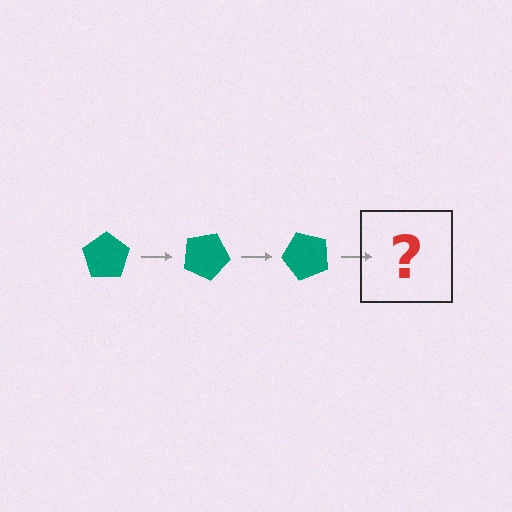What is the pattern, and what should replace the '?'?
The pattern is that the pentagon rotates 25 degrees each step. The '?' should be a teal pentagon rotated 75 degrees.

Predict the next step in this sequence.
The next step is a teal pentagon rotated 75 degrees.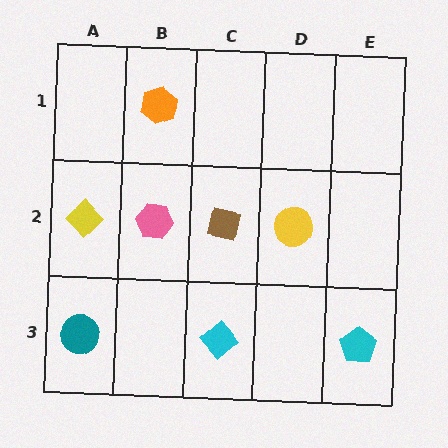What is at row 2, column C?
A brown square.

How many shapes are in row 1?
1 shape.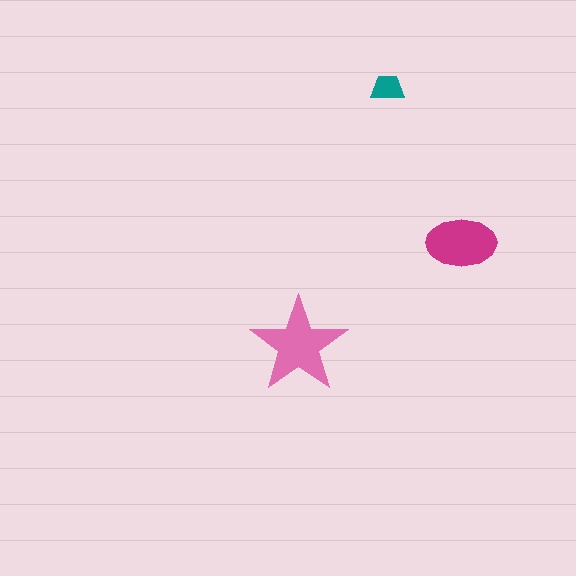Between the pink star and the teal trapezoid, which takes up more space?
The pink star.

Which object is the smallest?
The teal trapezoid.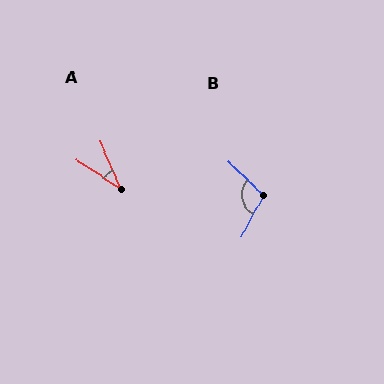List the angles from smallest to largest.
A (33°), B (105°).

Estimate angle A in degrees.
Approximately 33 degrees.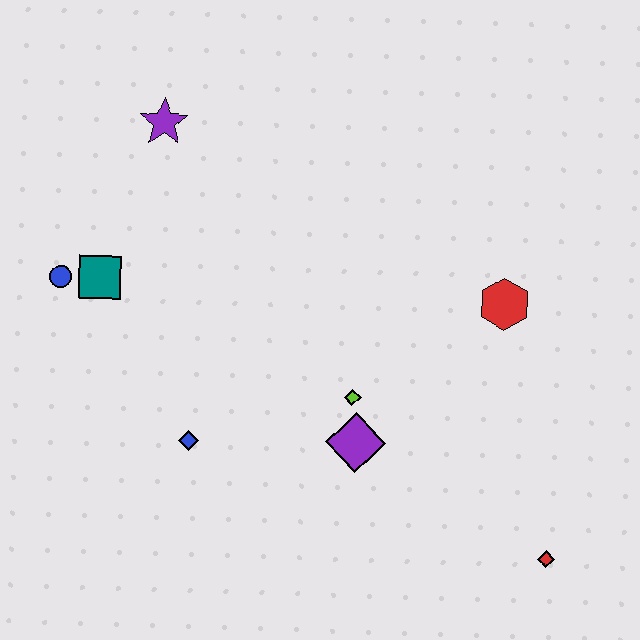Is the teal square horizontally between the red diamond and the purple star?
No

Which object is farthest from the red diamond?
The purple star is farthest from the red diamond.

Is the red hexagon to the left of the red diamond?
Yes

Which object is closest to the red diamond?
The purple diamond is closest to the red diamond.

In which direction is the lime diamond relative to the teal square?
The lime diamond is to the right of the teal square.